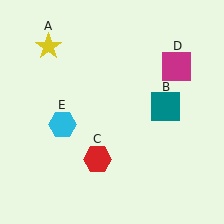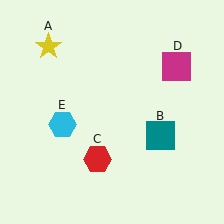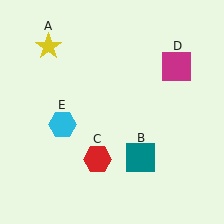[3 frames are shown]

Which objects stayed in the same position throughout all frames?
Yellow star (object A) and red hexagon (object C) and magenta square (object D) and cyan hexagon (object E) remained stationary.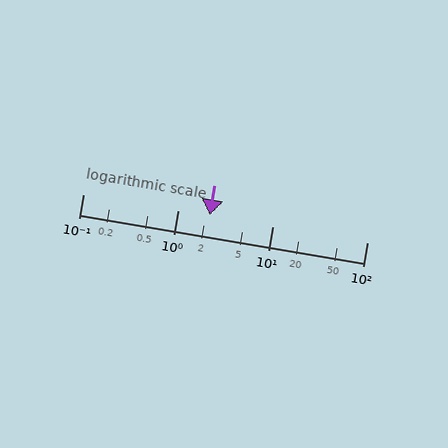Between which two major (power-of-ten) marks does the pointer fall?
The pointer is between 1 and 10.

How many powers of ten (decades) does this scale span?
The scale spans 3 decades, from 0.1 to 100.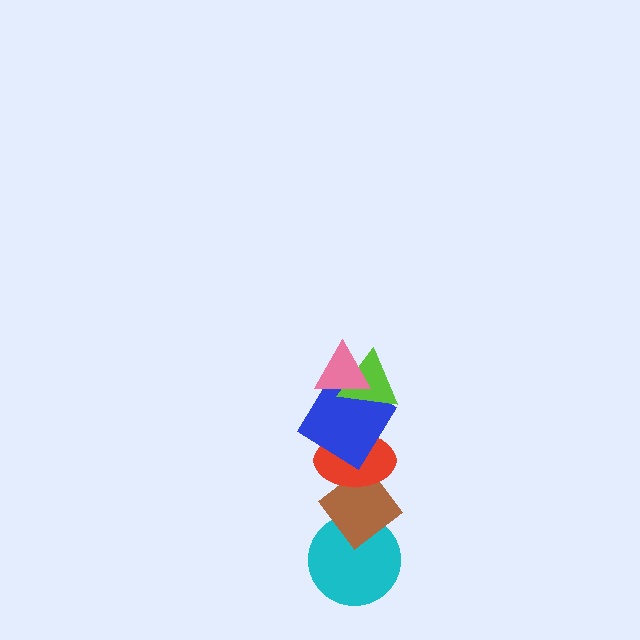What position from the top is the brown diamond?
The brown diamond is 5th from the top.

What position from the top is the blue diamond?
The blue diamond is 3rd from the top.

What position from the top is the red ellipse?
The red ellipse is 4th from the top.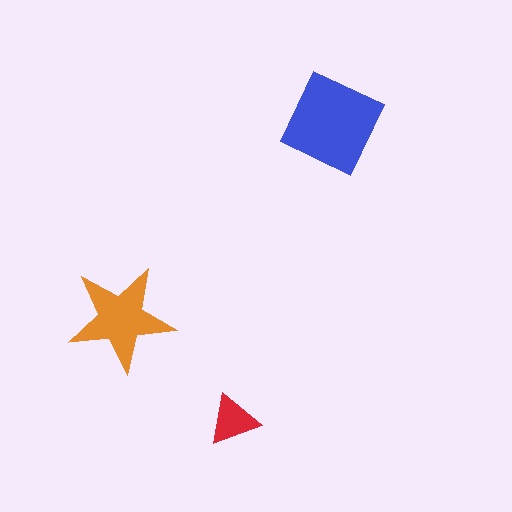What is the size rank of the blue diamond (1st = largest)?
1st.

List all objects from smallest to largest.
The red triangle, the orange star, the blue diamond.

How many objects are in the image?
There are 3 objects in the image.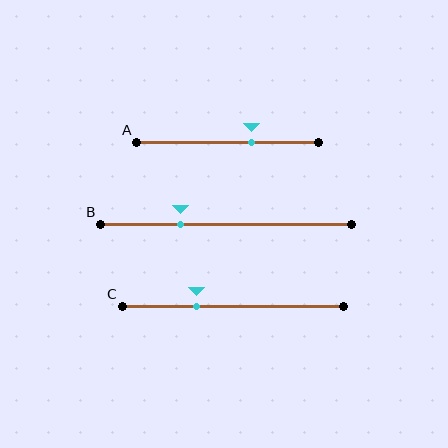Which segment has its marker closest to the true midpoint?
Segment A has its marker closest to the true midpoint.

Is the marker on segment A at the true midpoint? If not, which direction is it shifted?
No, the marker on segment A is shifted to the right by about 13% of the segment length.